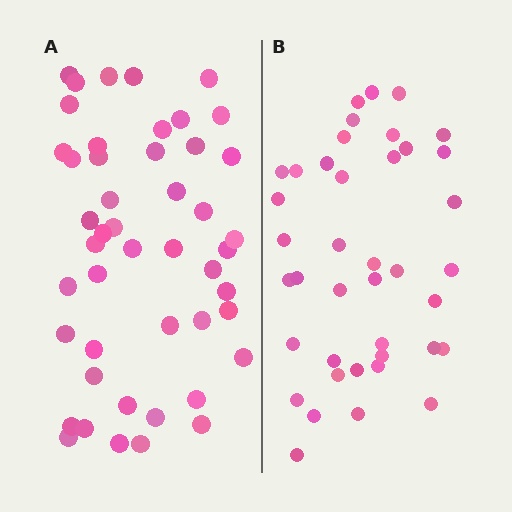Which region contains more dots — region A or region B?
Region A (the left region) has more dots.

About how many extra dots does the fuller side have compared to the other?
Region A has roughly 8 or so more dots than region B.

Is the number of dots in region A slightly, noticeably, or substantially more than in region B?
Region A has only slightly more — the two regions are fairly close. The ratio is roughly 1.2 to 1.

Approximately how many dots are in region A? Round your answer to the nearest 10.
About 50 dots. (The exact count is 47, which rounds to 50.)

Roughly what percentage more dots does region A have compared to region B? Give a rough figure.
About 20% more.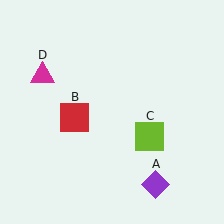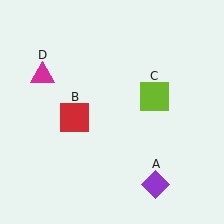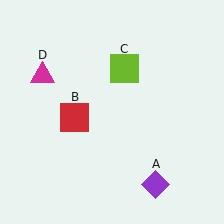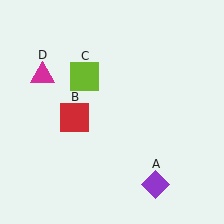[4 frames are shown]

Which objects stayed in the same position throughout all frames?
Purple diamond (object A) and red square (object B) and magenta triangle (object D) remained stationary.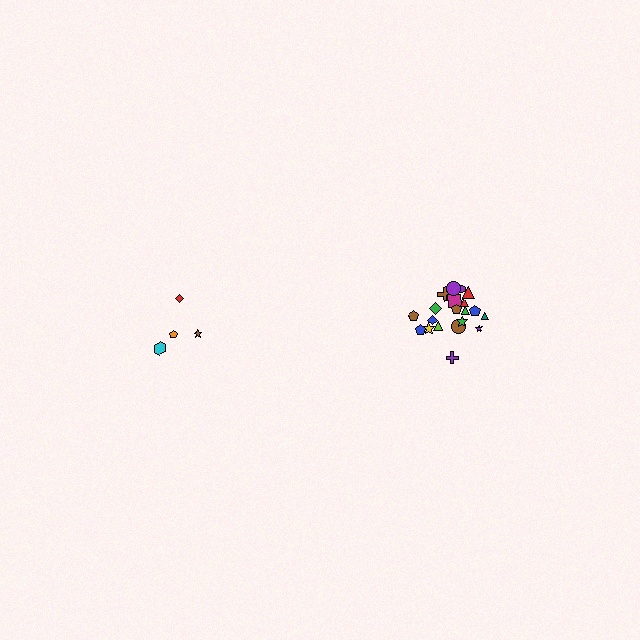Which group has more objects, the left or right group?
The right group.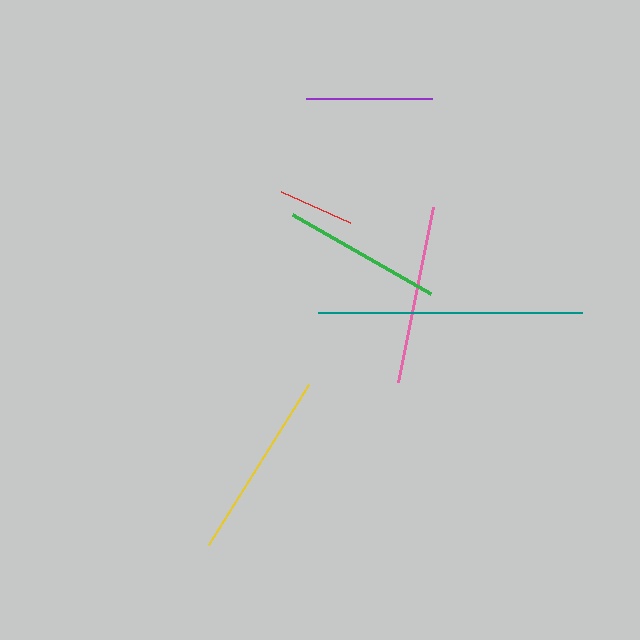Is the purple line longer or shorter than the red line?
The purple line is longer than the red line.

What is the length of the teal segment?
The teal segment is approximately 265 pixels long.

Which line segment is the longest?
The teal line is the longest at approximately 265 pixels.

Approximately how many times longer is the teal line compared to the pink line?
The teal line is approximately 1.5 times the length of the pink line.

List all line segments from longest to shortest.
From longest to shortest: teal, yellow, pink, green, purple, red.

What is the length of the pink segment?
The pink segment is approximately 178 pixels long.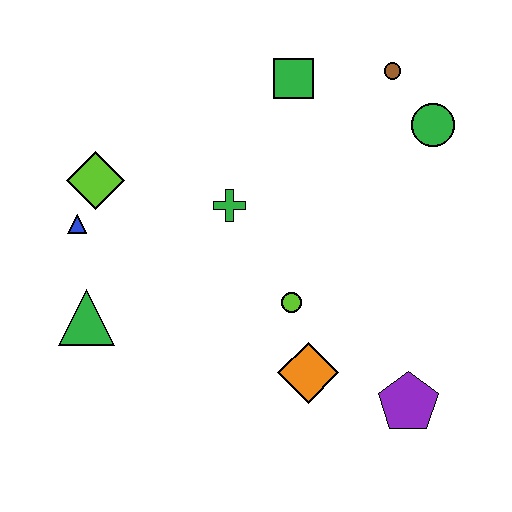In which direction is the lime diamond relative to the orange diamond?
The lime diamond is to the left of the orange diamond.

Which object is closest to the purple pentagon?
The orange diamond is closest to the purple pentagon.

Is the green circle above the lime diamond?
Yes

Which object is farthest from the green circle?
The green triangle is farthest from the green circle.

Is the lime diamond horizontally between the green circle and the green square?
No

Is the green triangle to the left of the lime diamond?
Yes